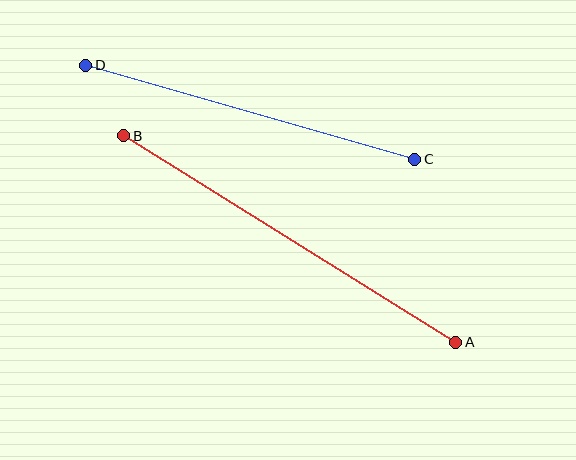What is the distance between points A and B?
The distance is approximately 391 pixels.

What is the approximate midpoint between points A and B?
The midpoint is at approximately (290, 239) pixels.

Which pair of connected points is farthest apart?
Points A and B are farthest apart.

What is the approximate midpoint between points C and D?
The midpoint is at approximately (250, 112) pixels.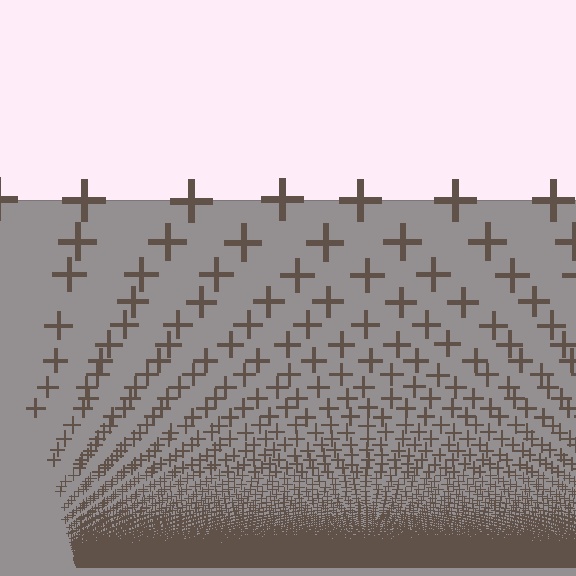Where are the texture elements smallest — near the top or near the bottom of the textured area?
Near the bottom.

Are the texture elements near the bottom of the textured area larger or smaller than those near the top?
Smaller. The gradient is inverted — elements near the bottom are smaller and denser.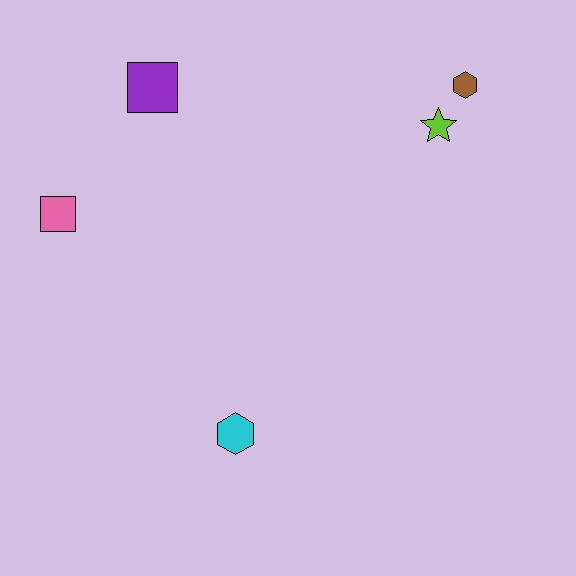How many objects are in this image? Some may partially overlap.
There are 5 objects.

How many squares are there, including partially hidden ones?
There are 2 squares.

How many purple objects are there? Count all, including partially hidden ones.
There is 1 purple object.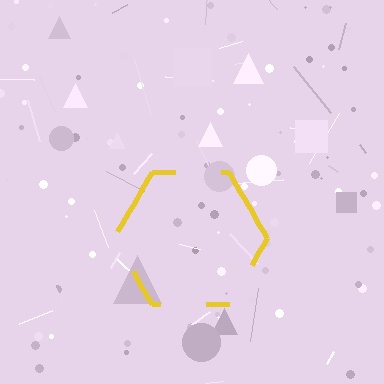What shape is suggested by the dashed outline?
The dashed outline suggests a hexagon.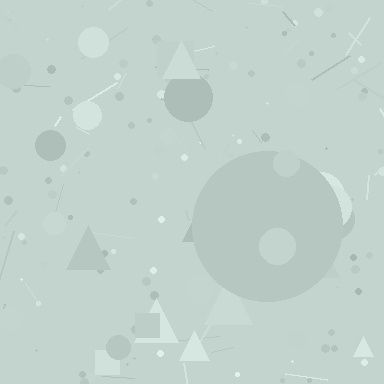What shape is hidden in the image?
A circle is hidden in the image.